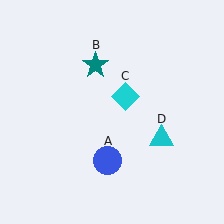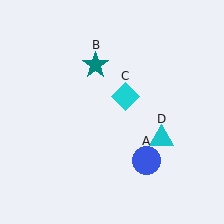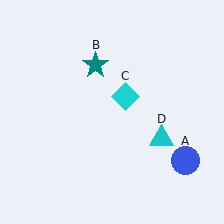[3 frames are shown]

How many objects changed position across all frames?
1 object changed position: blue circle (object A).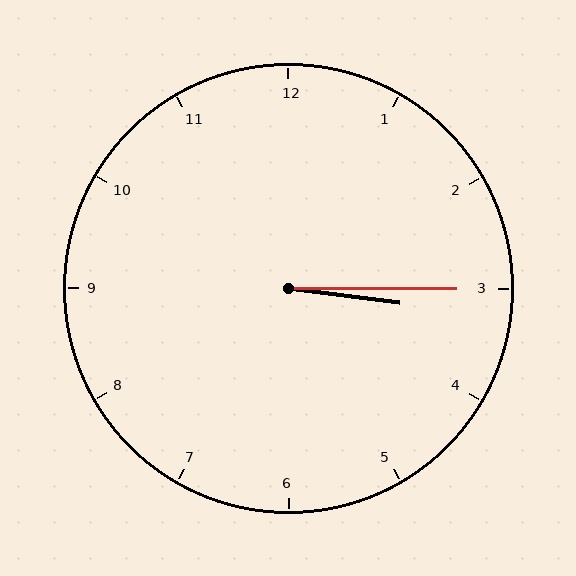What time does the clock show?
3:15.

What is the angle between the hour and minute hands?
Approximately 8 degrees.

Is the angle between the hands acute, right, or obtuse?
It is acute.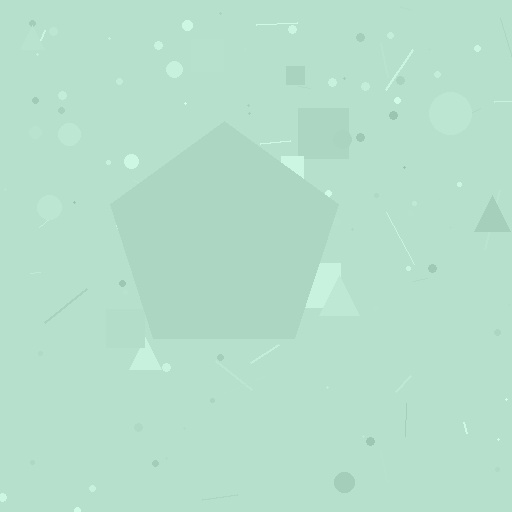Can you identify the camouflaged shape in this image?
The camouflaged shape is a pentagon.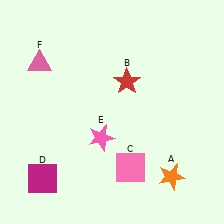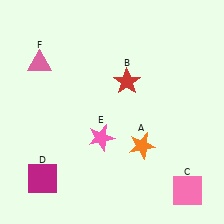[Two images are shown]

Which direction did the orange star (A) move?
The orange star (A) moved up.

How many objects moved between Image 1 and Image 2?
2 objects moved between the two images.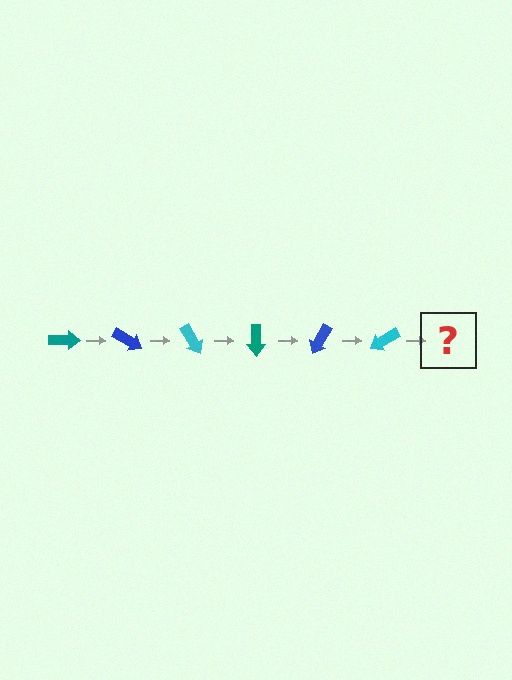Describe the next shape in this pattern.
It should be a teal arrow, rotated 180 degrees from the start.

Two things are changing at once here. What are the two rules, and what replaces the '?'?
The two rules are that it rotates 30 degrees each step and the color cycles through teal, blue, and cyan. The '?' should be a teal arrow, rotated 180 degrees from the start.